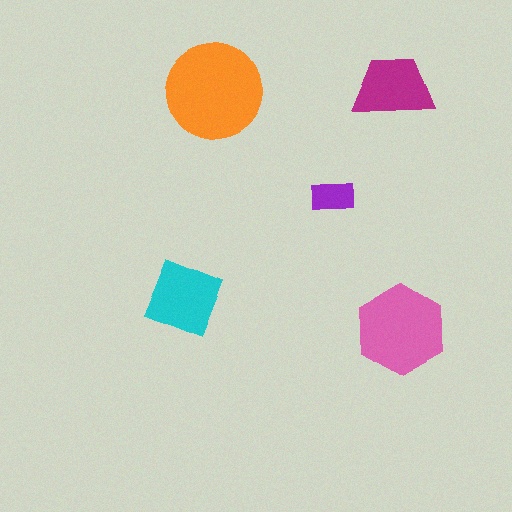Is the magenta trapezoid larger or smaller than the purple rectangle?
Larger.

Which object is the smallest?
The purple rectangle.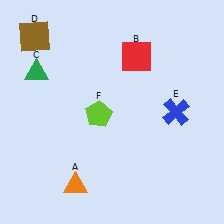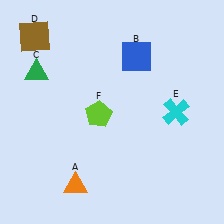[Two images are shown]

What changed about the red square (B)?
In Image 1, B is red. In Image 2, it changed to blue.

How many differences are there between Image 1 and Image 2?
There are 2 differences between the two images.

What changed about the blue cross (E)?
In Image 1, E is blue. In Image 2, it changed to cyan.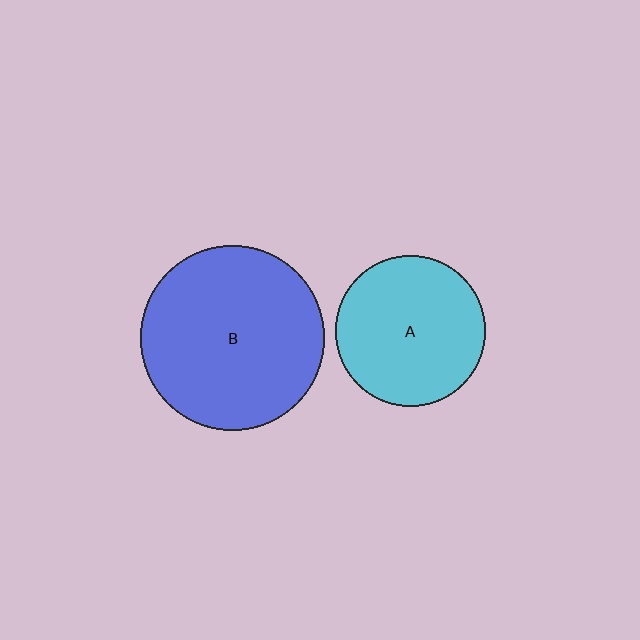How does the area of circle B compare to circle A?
Approximately 1.5 times.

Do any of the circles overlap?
No, none of the circles overlap.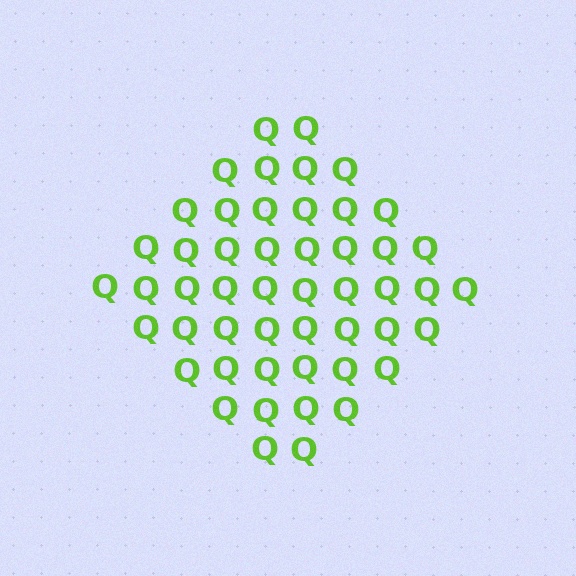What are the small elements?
The small elements are letter Q's.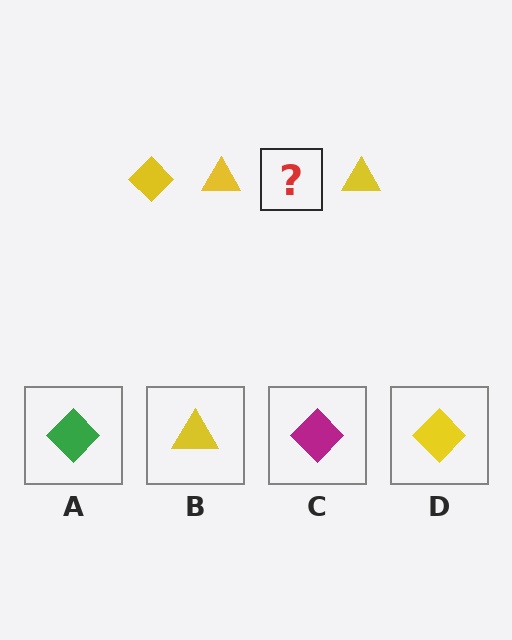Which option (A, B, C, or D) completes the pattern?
D.